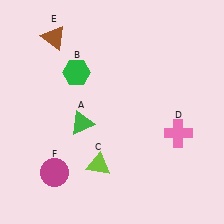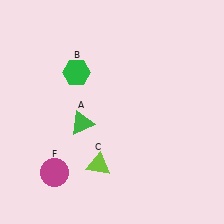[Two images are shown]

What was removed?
The brown triangle (E), the pink cross (D) were removed in Image 2.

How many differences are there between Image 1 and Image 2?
There are 2 differences between the two images.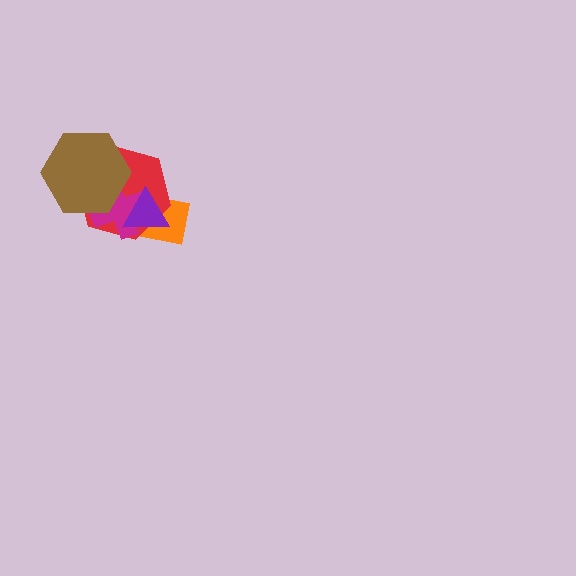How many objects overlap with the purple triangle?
3 objects overlap with the purple triangle.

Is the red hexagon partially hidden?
Yes, it is partially covered by another shape.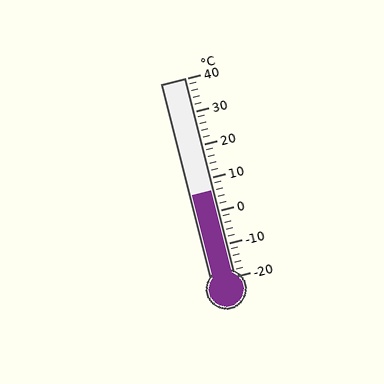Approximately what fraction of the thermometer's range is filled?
The thermometer is filled to approximately 45% of its range.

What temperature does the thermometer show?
The thermometer shows approximately 6°C.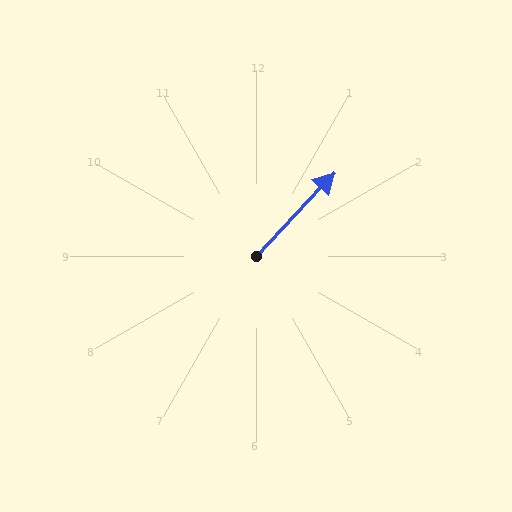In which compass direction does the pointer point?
Northeast.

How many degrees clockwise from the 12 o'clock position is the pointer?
Approximately 43 degrees.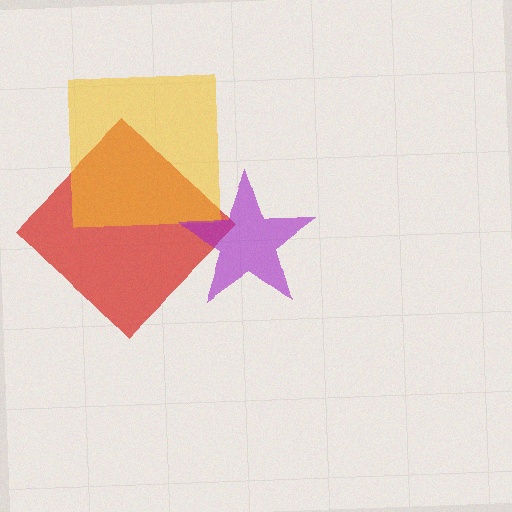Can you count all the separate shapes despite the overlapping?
Yes, there are 3 separate shapes.